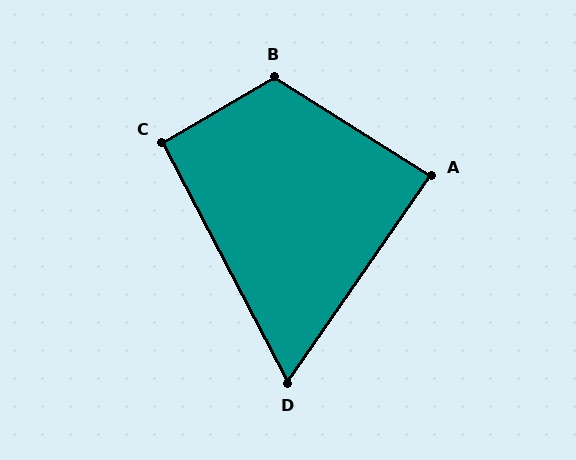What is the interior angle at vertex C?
Approximately 93 degrees (approximately right).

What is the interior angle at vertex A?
Approximately 87 degrees (approximately right).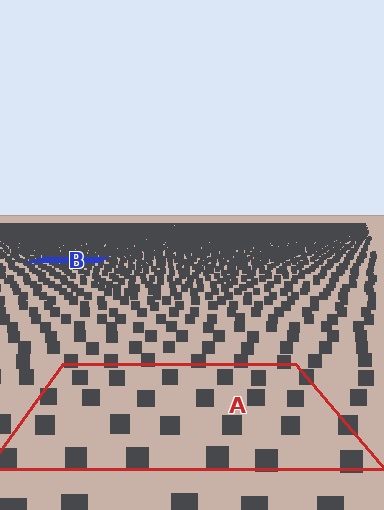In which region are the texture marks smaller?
The texture marks are smaller in region B, because it is farther away.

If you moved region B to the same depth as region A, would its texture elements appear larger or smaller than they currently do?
They would appear larger. At a closer depth, the same texture elements are projected at a bigger on-screen size.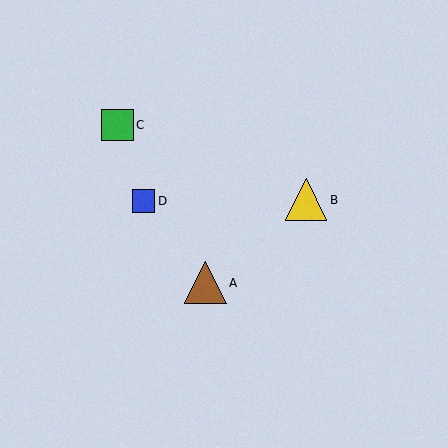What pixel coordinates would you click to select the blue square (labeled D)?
Click at (143, 201) to select the blue square D.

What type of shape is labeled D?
Shape D is a blue square.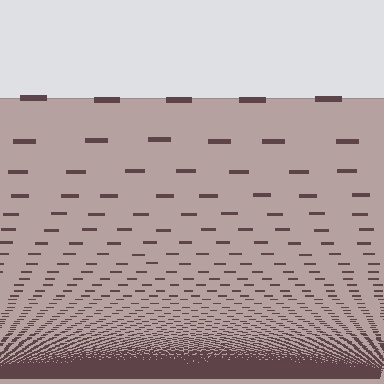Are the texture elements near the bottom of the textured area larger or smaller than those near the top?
Smaller. The gradient is inverted — elements near the bottom are smaller and denser.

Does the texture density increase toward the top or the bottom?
Density increases toward the bottom.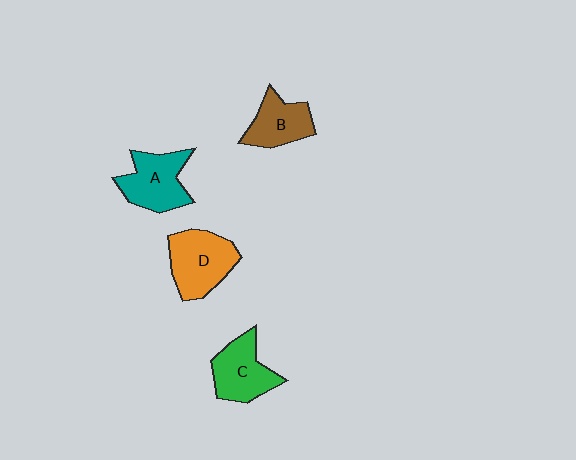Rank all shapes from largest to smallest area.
From largest to smallest: D (orange), A (teal), C (green), B (brown).